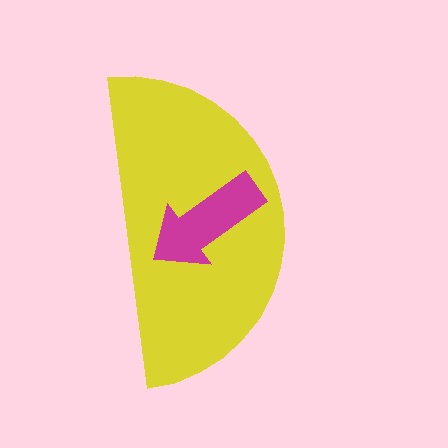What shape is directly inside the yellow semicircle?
The magenta arrow.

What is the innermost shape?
The magenta arrow.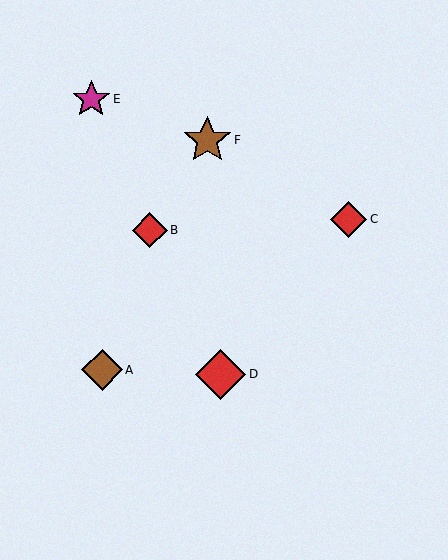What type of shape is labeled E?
Shape E is a magenta star.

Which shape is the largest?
The red diamond (labeled D) is the largest.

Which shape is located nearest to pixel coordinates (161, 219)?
The red diamond (labeled B) at (150, 230) is nearest to that location.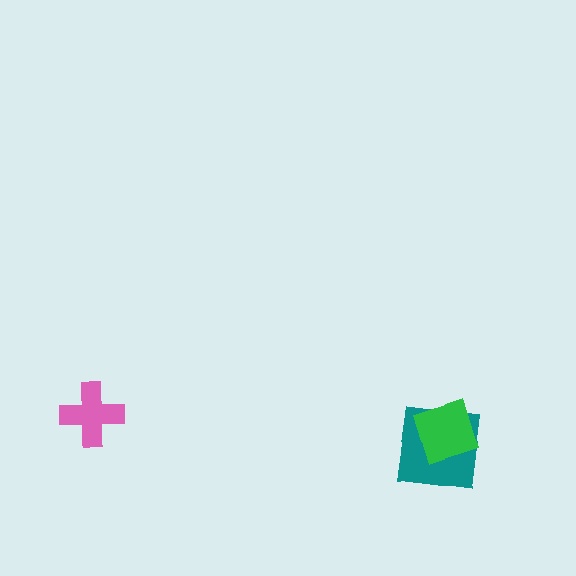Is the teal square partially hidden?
Yes, it is partially covered by another shape.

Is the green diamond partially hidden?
No, no other shape covers it.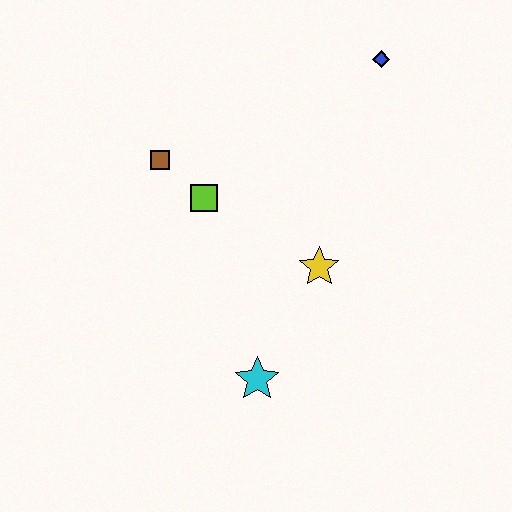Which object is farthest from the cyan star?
The blue diamond is farthest from the cyan star.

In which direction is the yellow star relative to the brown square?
The yellow star is to the right of the brown square.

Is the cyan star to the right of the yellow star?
No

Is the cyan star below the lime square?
Yes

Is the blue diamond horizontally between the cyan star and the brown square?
No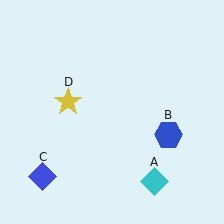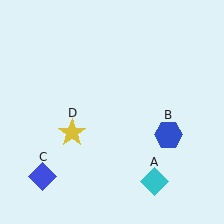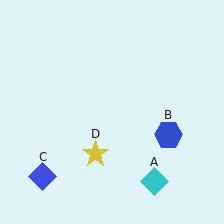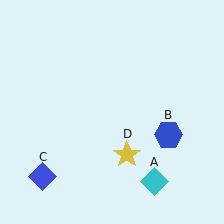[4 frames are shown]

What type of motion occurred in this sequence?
The yellow star (object D) rotated counterclockwise around the center of the scene.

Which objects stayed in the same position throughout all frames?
Cyan diamond (object A) and blue hexagon (object B) and blue diamond (object C) remained stationary.